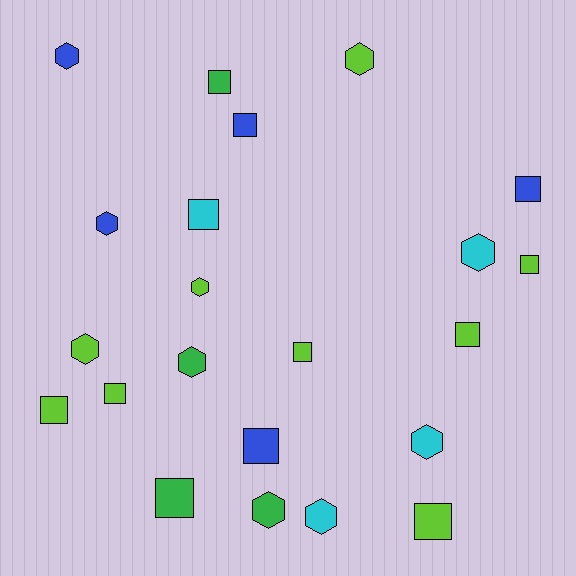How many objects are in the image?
There are 22 objects.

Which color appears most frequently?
Lime, with 9 objects.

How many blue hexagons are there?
There are 2 blue hexagons.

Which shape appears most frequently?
Square, with 12 objects.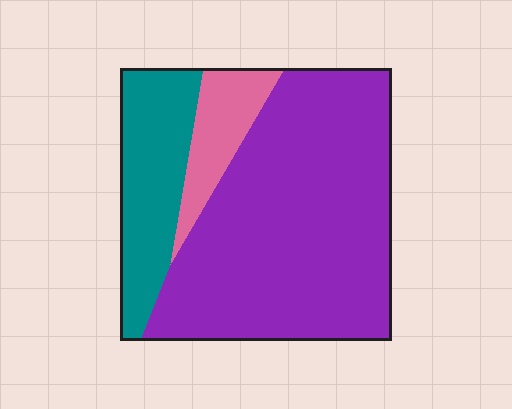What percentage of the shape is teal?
Teal covers about 20% of the shape.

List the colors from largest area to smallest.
From largest to smallest: purple, teal, pink.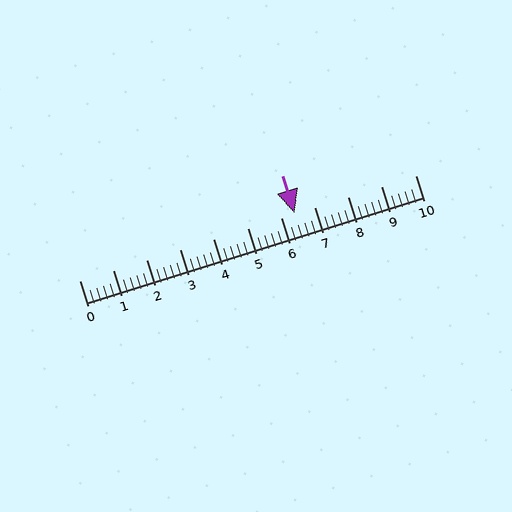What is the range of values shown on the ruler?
The ruler shows values from 0 to 10.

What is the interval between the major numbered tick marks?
The major tick marks are spaced 1 units apart.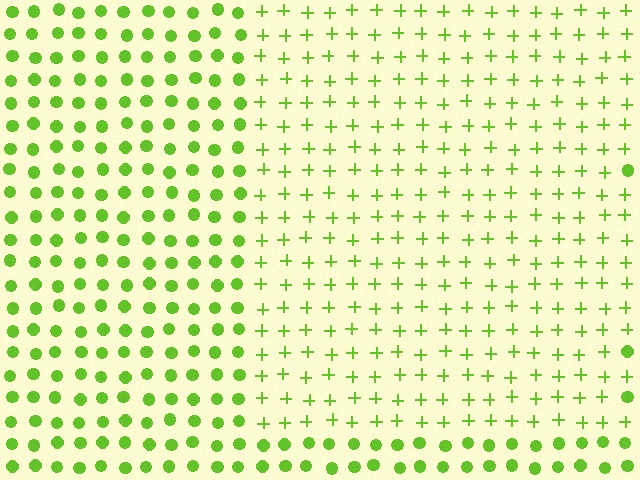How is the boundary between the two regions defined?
The boundary is defined by a change in element shape: plus signs inside vs. circles outside. All elements share the same color and spacing.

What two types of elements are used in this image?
The image uses plus signs inside the rectangle region and circles outside it.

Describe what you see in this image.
The image is filled with small lime elements arranged in a uniform grid. A rectangle-shaped region contains plus signs, while the surrounding area contains circles. The boundary is defined purely by the change in element shape.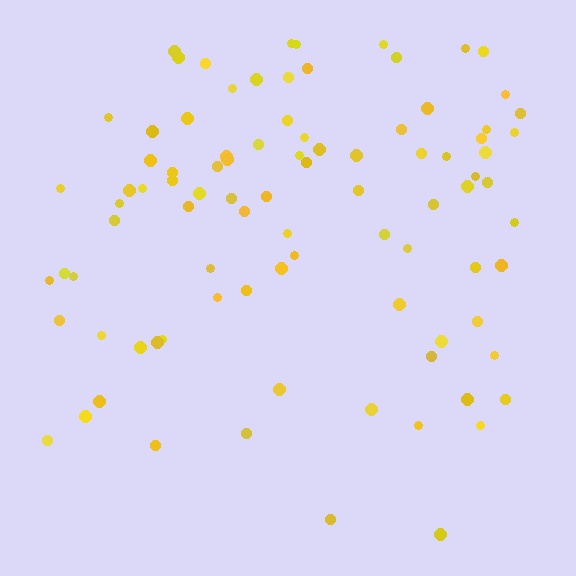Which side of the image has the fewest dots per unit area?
The bottom.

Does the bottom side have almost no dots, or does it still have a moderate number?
Still a moderate number, just noticeably fewer than the top.